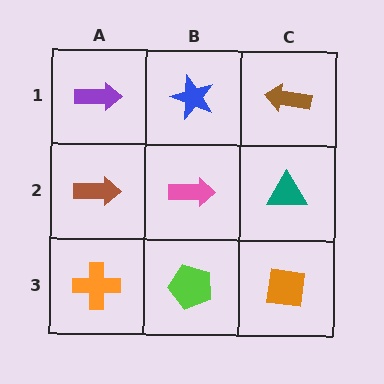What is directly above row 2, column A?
A purple arrow.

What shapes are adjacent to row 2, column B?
A blue star (row 1, column B), a lime pentagon (row 3, column B), a brown arrow (row 2, column A), a teal triangle (row 2, column C).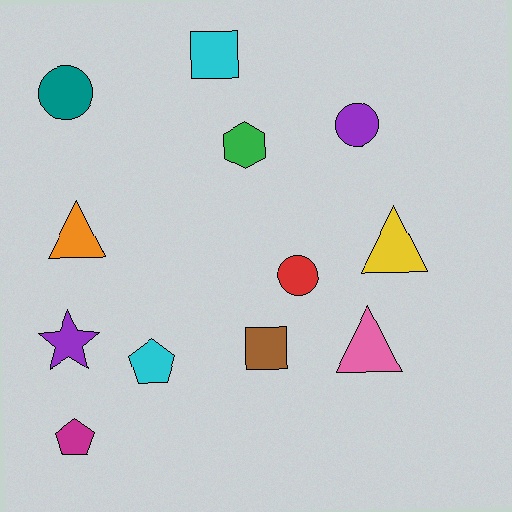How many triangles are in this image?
There are 3 triangles.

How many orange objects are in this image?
There is 1 orange object.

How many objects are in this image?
There are 12 objects.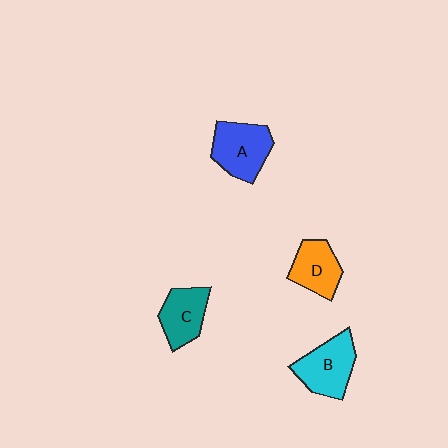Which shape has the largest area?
Shape A (blue).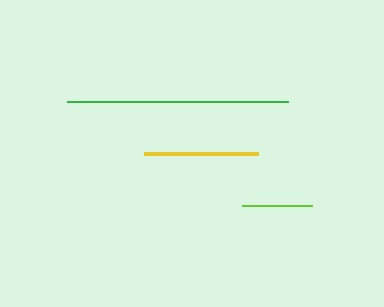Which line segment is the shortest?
The lime line is the shortest at approximately 70 pixels.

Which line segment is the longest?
The green line is the longest at approximately 221 pixels.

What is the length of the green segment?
The green segment is approximately 221 pixels long.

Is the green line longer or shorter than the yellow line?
The green line is longer than the yellow line.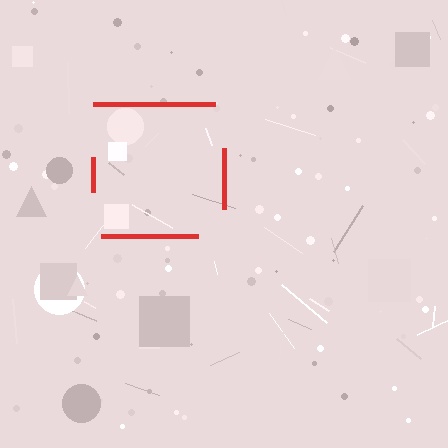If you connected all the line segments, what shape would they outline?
They would outline a square.